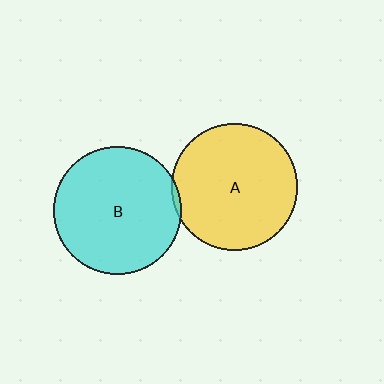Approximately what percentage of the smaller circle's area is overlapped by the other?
Approximately 5%.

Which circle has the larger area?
Circle B (cyan).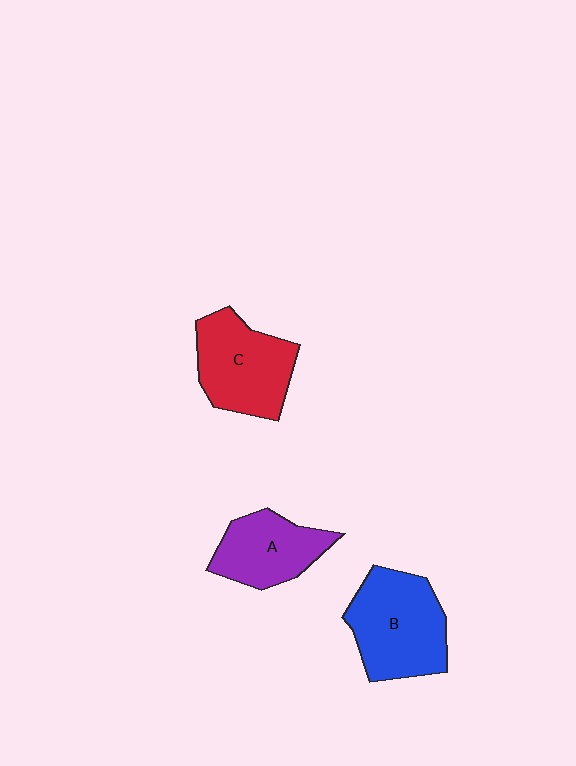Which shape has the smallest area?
Shape A (purple).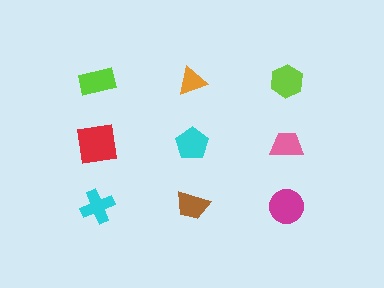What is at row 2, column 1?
A red square.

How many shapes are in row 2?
3 shapes.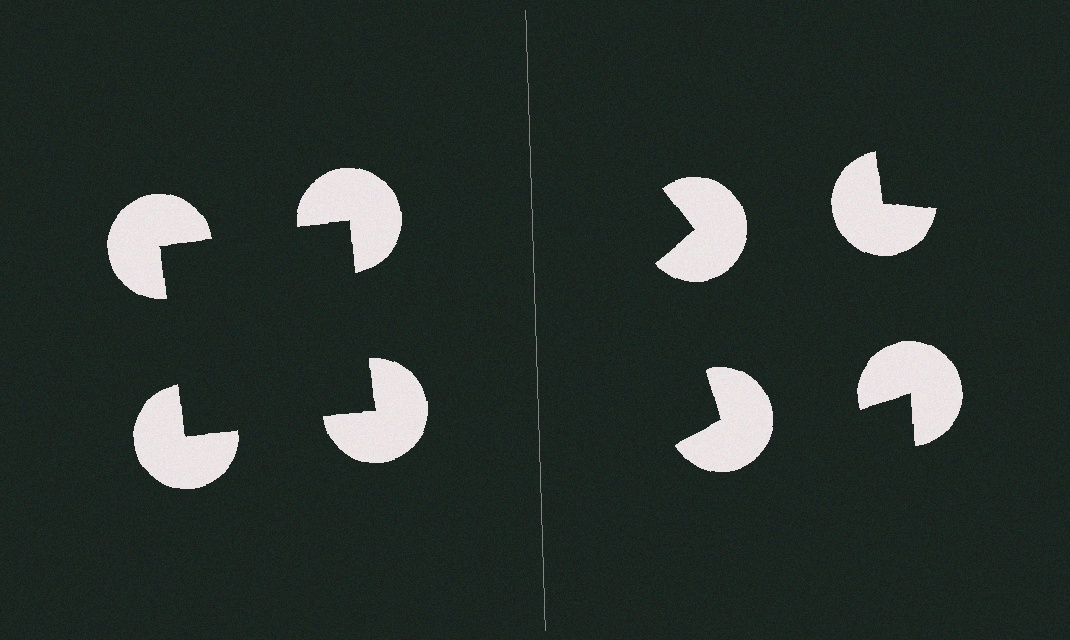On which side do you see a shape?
An illusory square appears on the left side. On the right side the wedge cuts are rotated, so no coherent shape forms.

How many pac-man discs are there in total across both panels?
8 — 4 on each side.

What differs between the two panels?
The pac-man discs are positioned identically on both sides; only the wedge orientations differ. On the left they align to a square; on the right they are misaligned.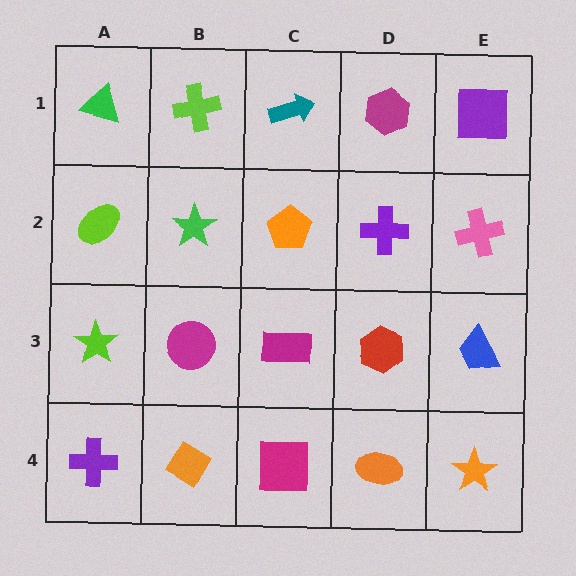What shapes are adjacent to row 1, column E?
A pink cross (row 2, column E), a magenta hexagon (row 1, column D).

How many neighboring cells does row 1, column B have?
3.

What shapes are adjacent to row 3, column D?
A purple cross (row 2, column D), an orange ellipse (row 4, column D), a magenta rectangle (row 3, column C), a blue trapezoid (row 3, column E).